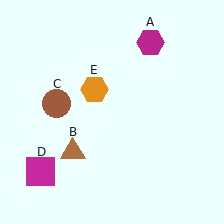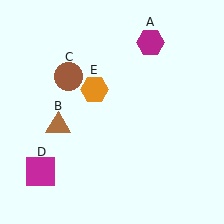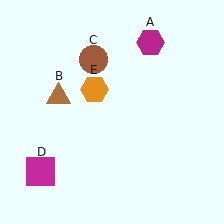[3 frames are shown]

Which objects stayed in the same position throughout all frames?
Magenta hexagon (object A) and magenta square (object D) and orange hexagon (object E) remained stationary.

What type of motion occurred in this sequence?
The brown triangle (object B), brown circle (object C) rotated clockwise around the center of the scene.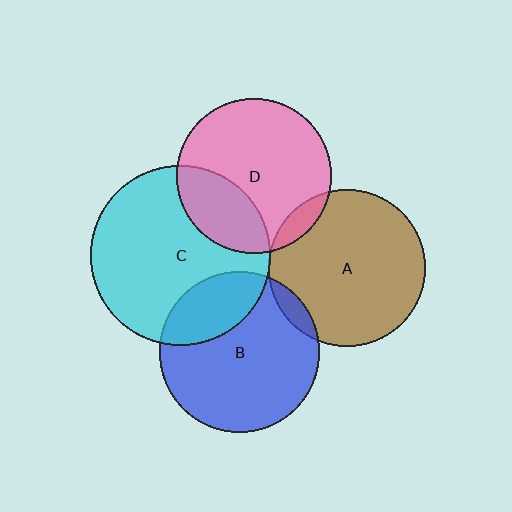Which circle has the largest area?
Circle C (cyan).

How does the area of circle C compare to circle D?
Approximately 1.4 times.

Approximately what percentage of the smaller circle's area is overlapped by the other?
Approximately 10%.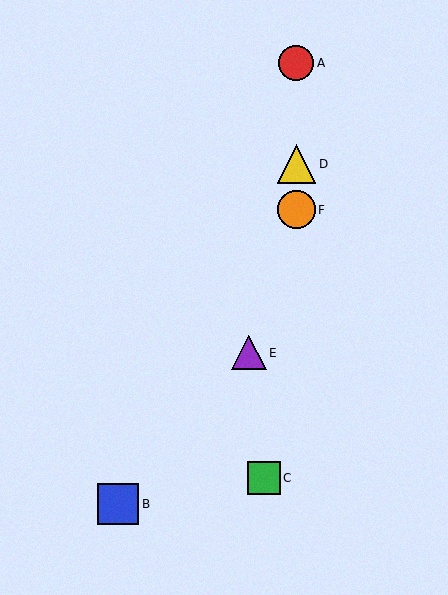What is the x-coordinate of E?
Object E is at x≈249.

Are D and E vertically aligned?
No, D is at x≈296 and E is at x≈249.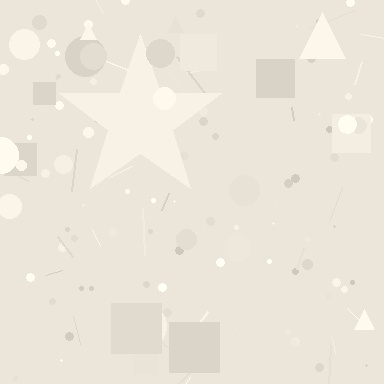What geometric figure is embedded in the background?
A star is embedded in the background.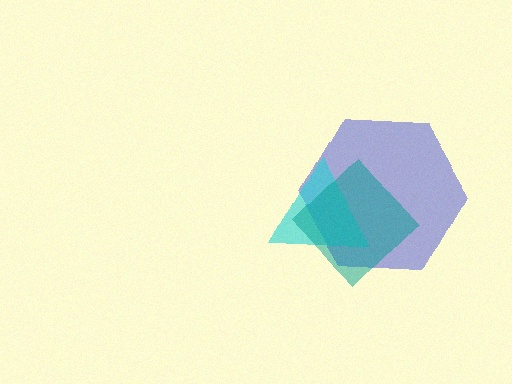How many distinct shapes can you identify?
There are 3 distinct shapes: a blue hexagon, a cyan triangle, a teal diamond.